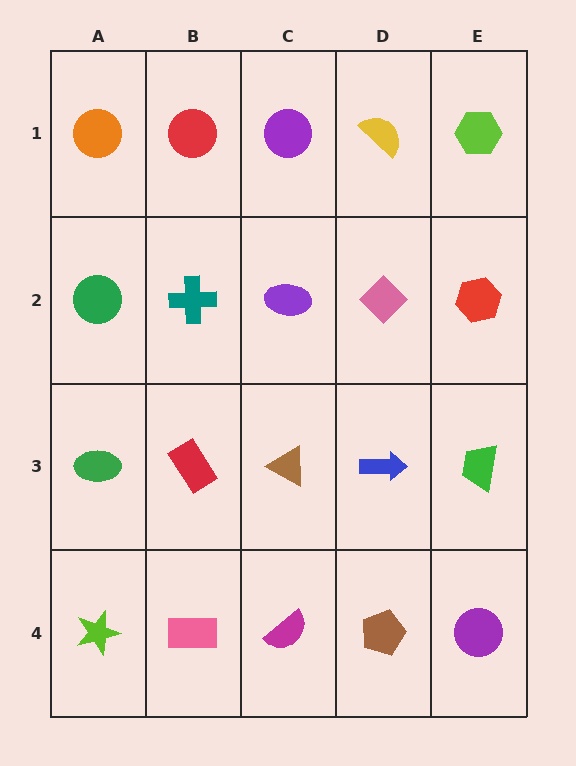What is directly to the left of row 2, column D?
A purple ellipse.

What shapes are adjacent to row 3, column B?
A teal cross (row 2, column B), a pink rectangle (row 4, column B), a green ellipse (row 3, column A), a brown triangle (row 3, column C).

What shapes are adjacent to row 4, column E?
A green trapezoid (row 3, column E), a brown pentagon (row 4, column D).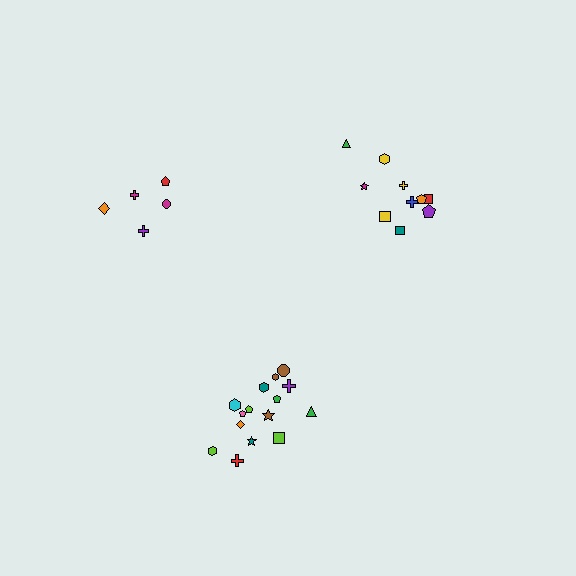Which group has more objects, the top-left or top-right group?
The top-right group.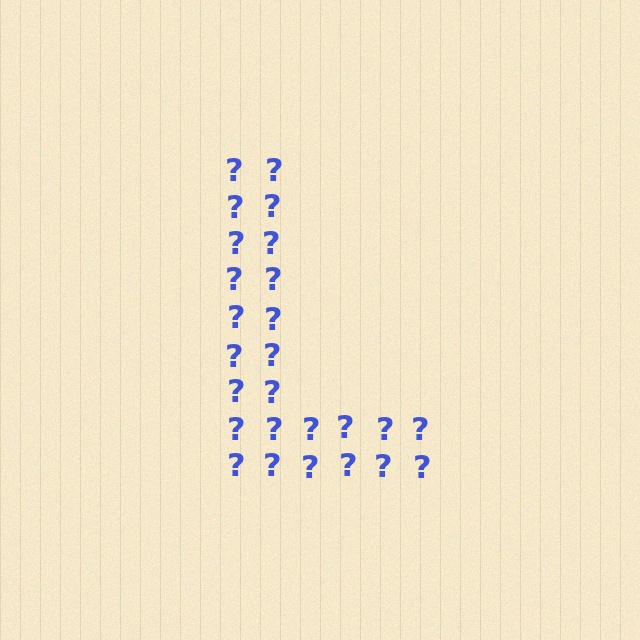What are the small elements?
The small elements are question marks.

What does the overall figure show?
The overall figure shows the letter L.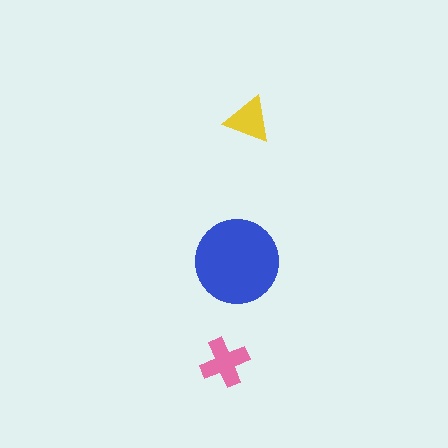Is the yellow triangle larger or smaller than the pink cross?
Smaller.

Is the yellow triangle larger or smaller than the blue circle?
Smaller.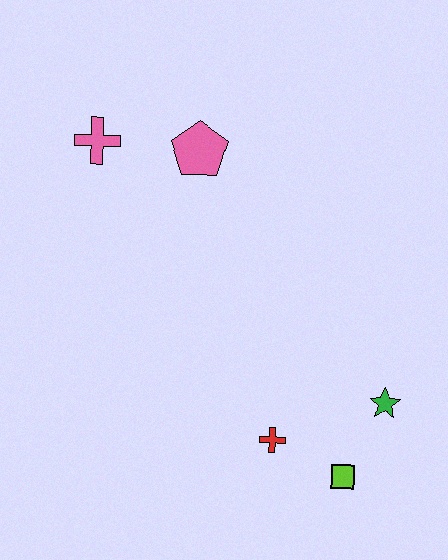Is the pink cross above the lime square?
Yes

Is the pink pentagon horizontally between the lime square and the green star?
No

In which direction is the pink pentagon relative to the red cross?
The pink pentagon is above the red cross.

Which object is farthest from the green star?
The pink cross is farthest from the green star.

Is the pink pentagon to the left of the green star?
Yes